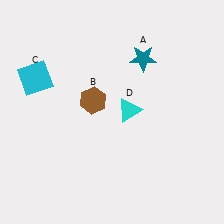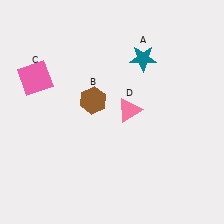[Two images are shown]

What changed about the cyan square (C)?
In Image 1, C is cyan. In Image 2, it changed to pink.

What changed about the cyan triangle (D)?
In Image 1, D is cyan. In Image 2, it changed to pink.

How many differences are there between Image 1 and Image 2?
There are 2 differences between the two images.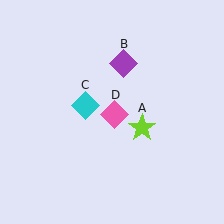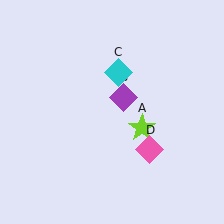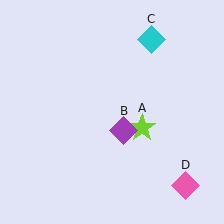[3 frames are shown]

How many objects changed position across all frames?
3 objects changed position: purple diamond (object B), cyan diamond (object C), pink diamond (object D).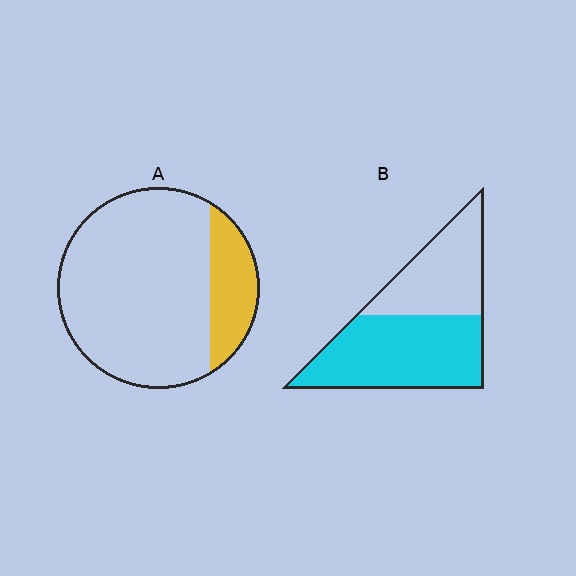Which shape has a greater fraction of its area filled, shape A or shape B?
Shape B.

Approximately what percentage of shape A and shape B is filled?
A is approximately 20% and B is approximately 60%.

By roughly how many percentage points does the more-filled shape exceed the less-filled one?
By roughly 40 percentage points (B over A).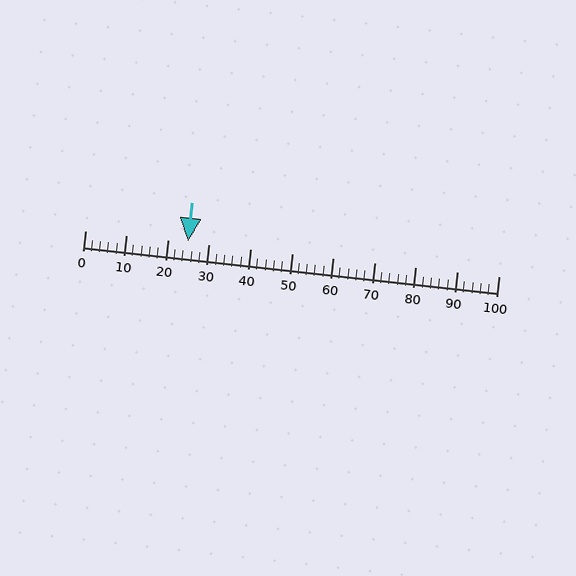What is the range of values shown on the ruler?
The ruler shows values from 0 to 100.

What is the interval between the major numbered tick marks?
The major tick marks are spaced 10 units apart.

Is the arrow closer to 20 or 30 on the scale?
The arrow is closer to 20.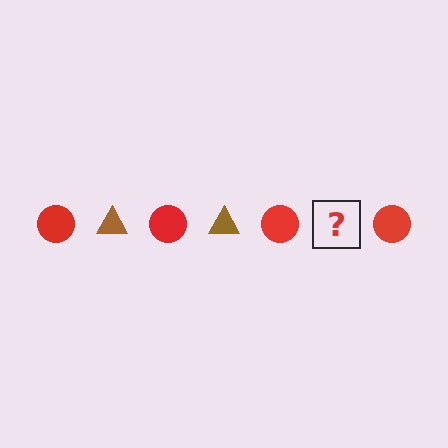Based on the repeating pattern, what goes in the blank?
The blank should be a brown triangle.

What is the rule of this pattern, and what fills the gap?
The rule is that the pattern alternates between red circle and brown triangle. The gap should be filled with a brown triangle.